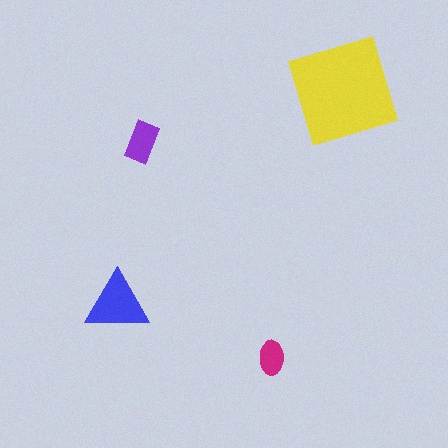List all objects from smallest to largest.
The magenta ellipse, the purple rectangle, the blue triangle, the yellow square.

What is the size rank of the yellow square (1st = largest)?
1st.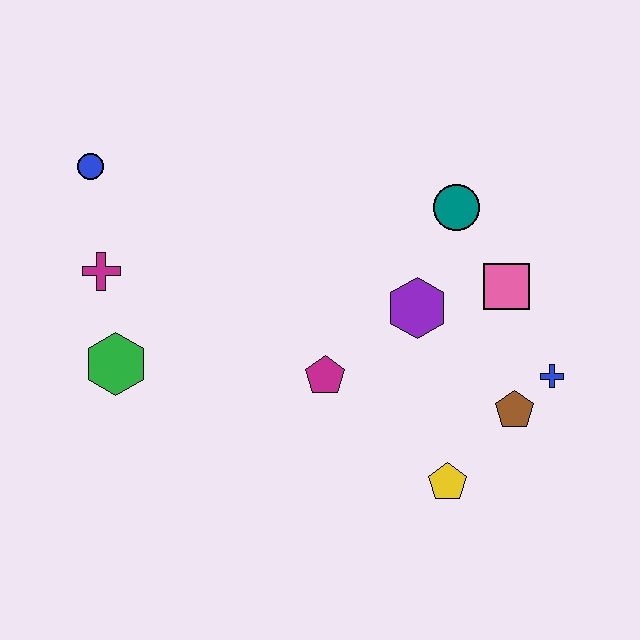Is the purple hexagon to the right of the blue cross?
No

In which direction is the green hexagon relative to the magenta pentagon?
The green hexagon is to the left of the magenta pentagon.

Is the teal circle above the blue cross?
Yes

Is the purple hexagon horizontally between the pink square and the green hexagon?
Yes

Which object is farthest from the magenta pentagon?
The blue circle is farthest from the magenta pentagon.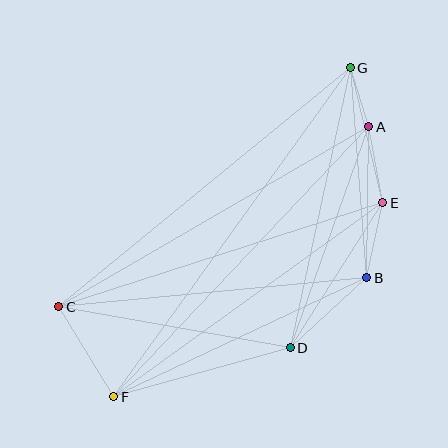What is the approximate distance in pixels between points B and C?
The distance between B and C is approximately 309 pixels.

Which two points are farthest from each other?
Points F and G are farthest from each other.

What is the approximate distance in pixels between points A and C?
The distance between A and C is approximately 358 pixels.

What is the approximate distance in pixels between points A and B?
The distance between A and B is approximately 151 pixels.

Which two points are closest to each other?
Points A and G are closest to each other.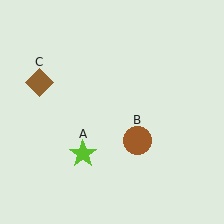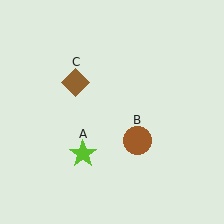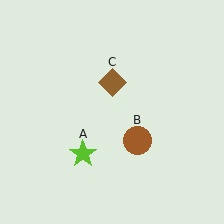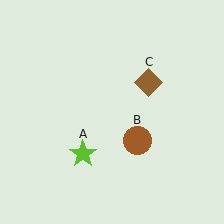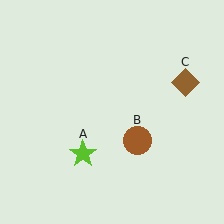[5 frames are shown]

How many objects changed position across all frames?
1 object changed position: brown diamond (object C).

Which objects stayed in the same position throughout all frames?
Lime star (object A) and brown circle (object B) remained stationary.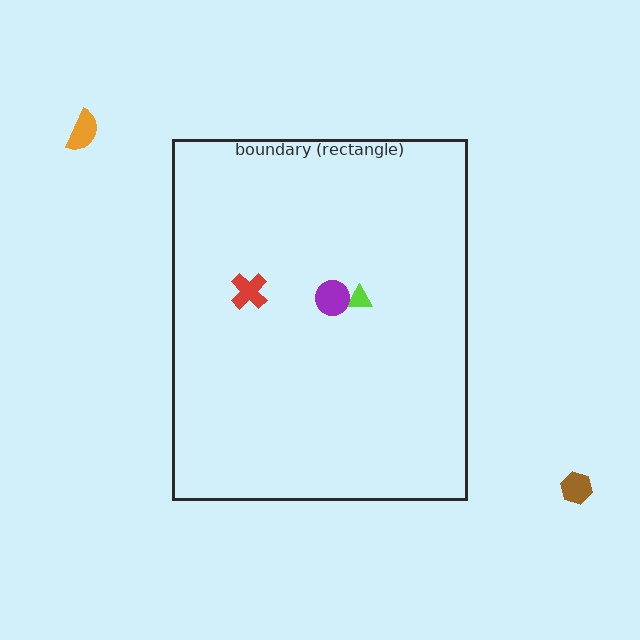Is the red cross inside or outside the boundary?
Inside.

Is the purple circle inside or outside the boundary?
Inside.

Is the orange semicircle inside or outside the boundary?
Outside.